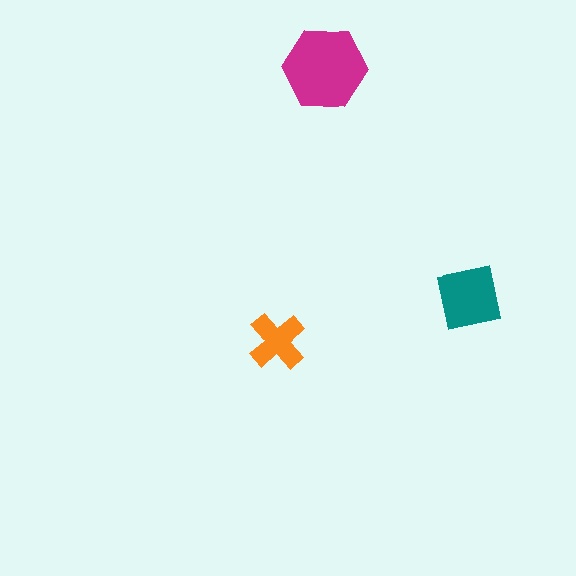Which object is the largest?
The magenta hexagon.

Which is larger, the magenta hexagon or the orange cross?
The magenta hexagon.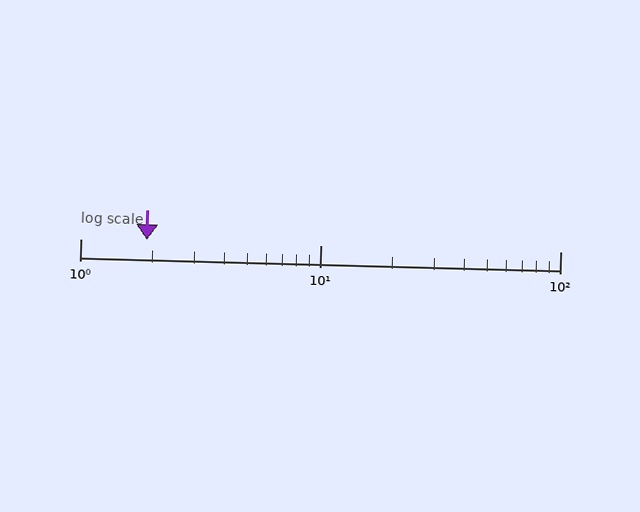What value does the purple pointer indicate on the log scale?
The pointer indicates approximately 1.9.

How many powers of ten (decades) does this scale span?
The scale spans 2 decades, from 1 to 100.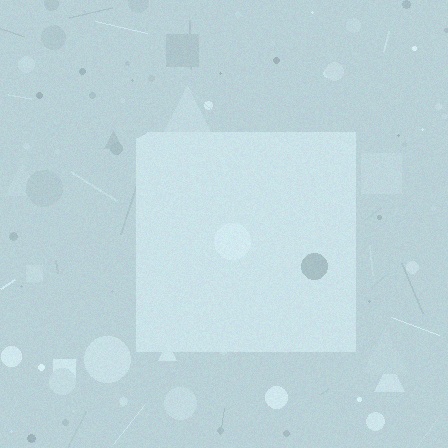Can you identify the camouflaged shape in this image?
The camouflaged shape is a square.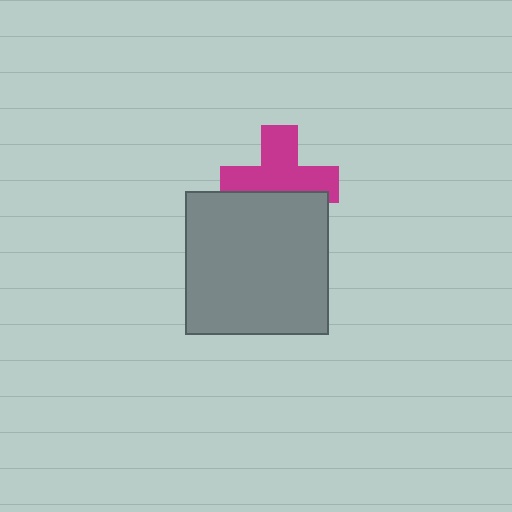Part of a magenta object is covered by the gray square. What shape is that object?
It is a cross.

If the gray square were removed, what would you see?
You would see the complete magenta cross.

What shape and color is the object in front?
The object in front is a gray square.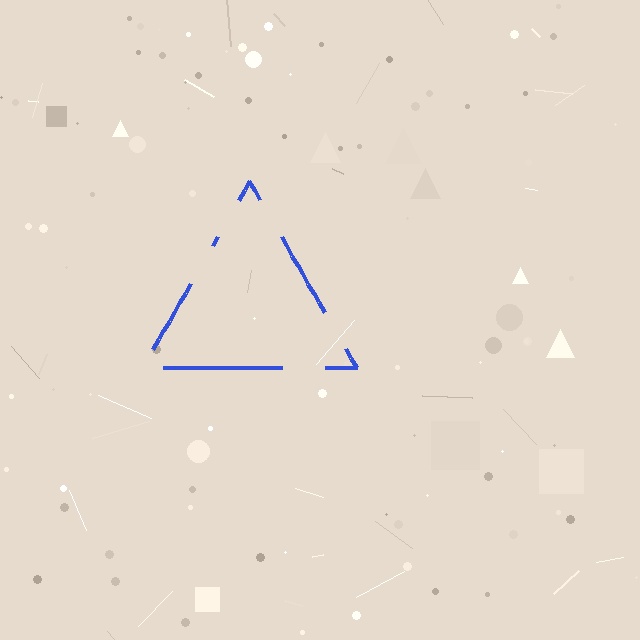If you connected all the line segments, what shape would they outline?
They would outline a triangle.